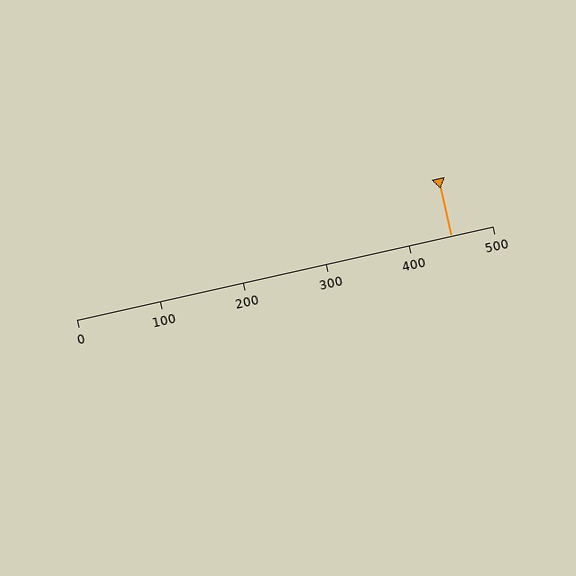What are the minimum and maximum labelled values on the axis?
The axis runs from 0 to 500.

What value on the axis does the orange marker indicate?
The marker indicates approximately 450.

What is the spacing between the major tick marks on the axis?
The major ticks are spaced 100 apart.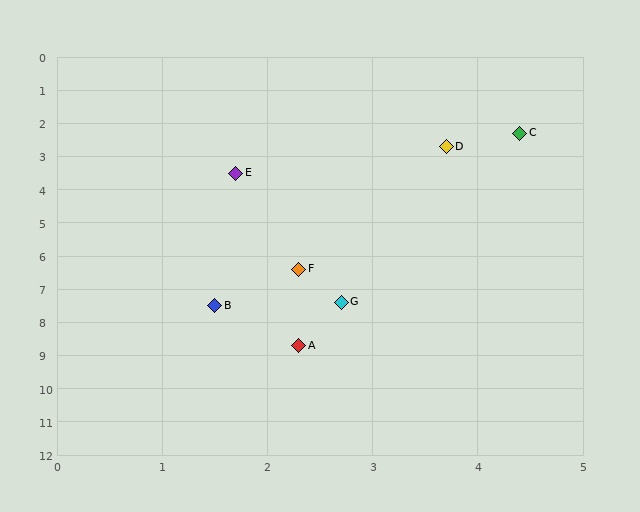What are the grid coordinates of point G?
Point G is at approximately (2.7, 7.4).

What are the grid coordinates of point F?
Point F is at approximately (2.3, 6.4).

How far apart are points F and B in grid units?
Points F and B are about 1.4 grid units apart.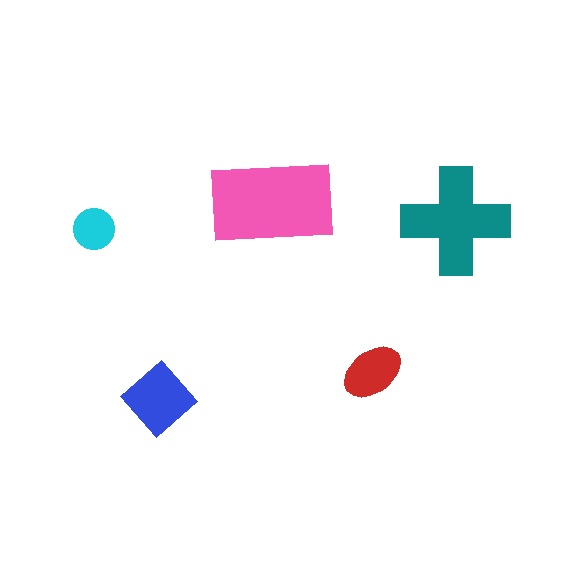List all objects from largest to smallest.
The pink rectangle, the teal cross, the blue diamond, the red ellipse, the cyan circle.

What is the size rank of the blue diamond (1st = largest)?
3rd.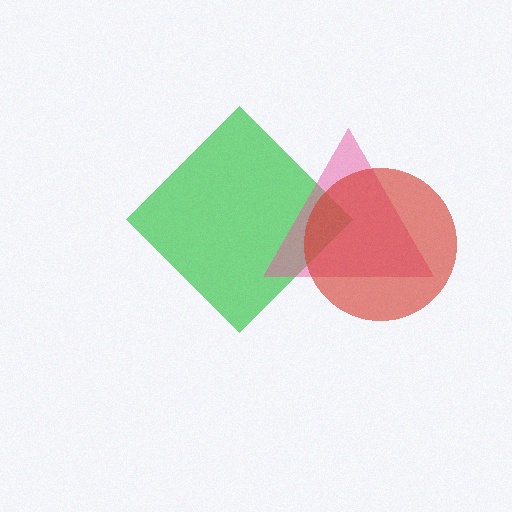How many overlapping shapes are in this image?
There are 3 overlapping shapes in the image.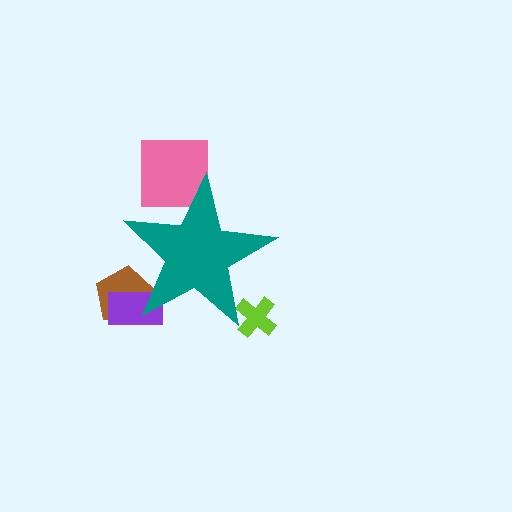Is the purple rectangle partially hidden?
Yes, the purple rectangle is partially hidden behind the teal star.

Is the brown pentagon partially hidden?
Yes, the brown pentagon is partially hidden behind the teal star.